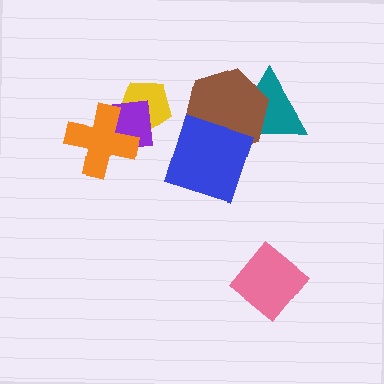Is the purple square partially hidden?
Yes, it is partially covered by another shape.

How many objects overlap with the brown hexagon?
2 objects overlap with the brown hexagon.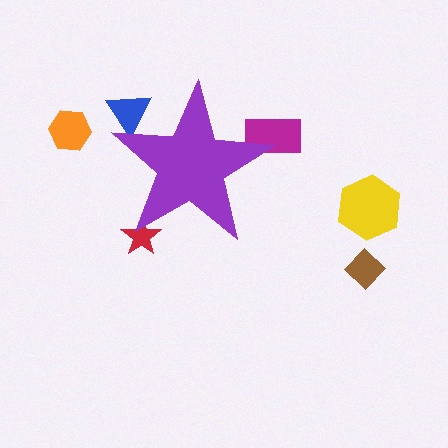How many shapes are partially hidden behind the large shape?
3 shapes are partially hidden.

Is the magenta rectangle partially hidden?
Yes, the magenta rectangle is partially hidden behind the purple star.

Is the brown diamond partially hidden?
No, the brown diamond is fully visible.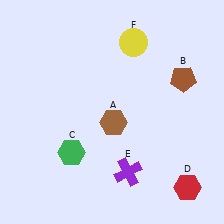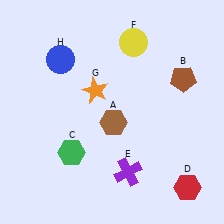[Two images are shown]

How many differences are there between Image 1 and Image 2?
There are 2 differences between the two images.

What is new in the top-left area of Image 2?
An orange star (G) was added in the top-left area of Image 2.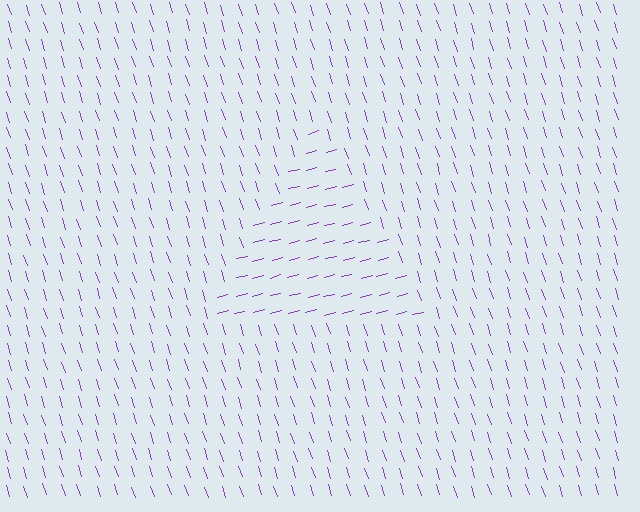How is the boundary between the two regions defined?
The boundary is defined purely by a change in line orientation (approximately 87 degrees difference). All lines are the same color and thickness.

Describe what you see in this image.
The image is filled with small purple line segments. A triangle region in the image has lines oriented differently from the surrounding lines, creating a visible texture boundary.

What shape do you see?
I see a triangle.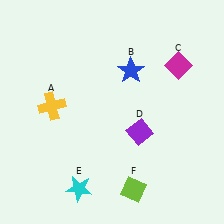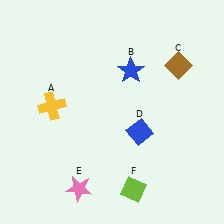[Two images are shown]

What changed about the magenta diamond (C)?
In Image 1, C is magenta. In Image 2, it changed to brown.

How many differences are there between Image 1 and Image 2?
There are 3 differences between the two images.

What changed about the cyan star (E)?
In Image 1, E is cyan. In Image 2, it changed to pink.